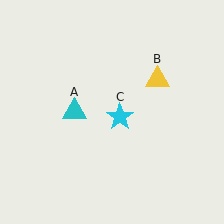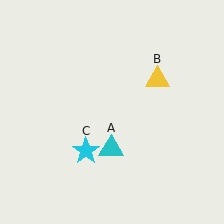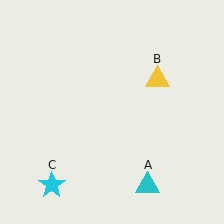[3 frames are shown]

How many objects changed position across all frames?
2 objects changed position: cyan triangle (object A), cyan star (object C).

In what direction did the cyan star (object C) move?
The cyan star (object C) moved down and to the left.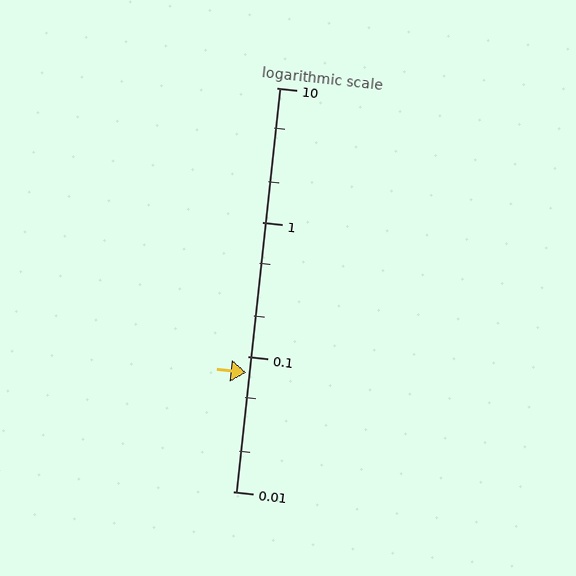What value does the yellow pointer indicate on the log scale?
The pointer indicates approximately 0.077.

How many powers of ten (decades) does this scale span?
The scale spans 3 decades, from 0.01 to 10.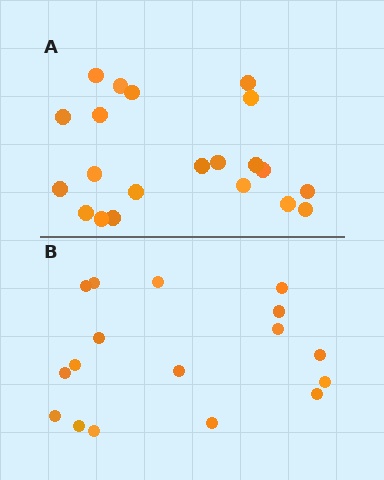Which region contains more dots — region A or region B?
Region A (the top region) has more dots.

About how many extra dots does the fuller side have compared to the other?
Region A has about 4 more dots than region B.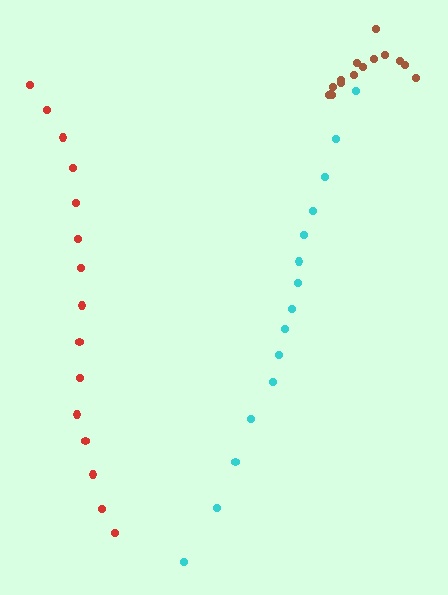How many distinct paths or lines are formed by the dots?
There are 3 distinct paths.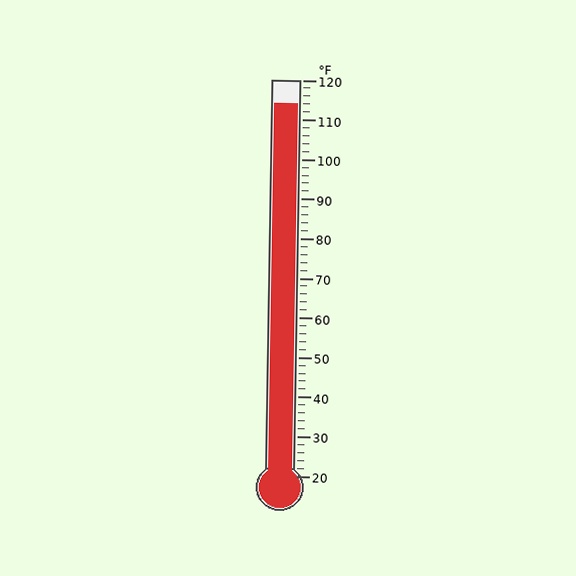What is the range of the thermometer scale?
The thermometer scale ranges from 20°F to 120°F.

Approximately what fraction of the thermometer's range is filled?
The thermometer is filled to approximately 95% of its range.